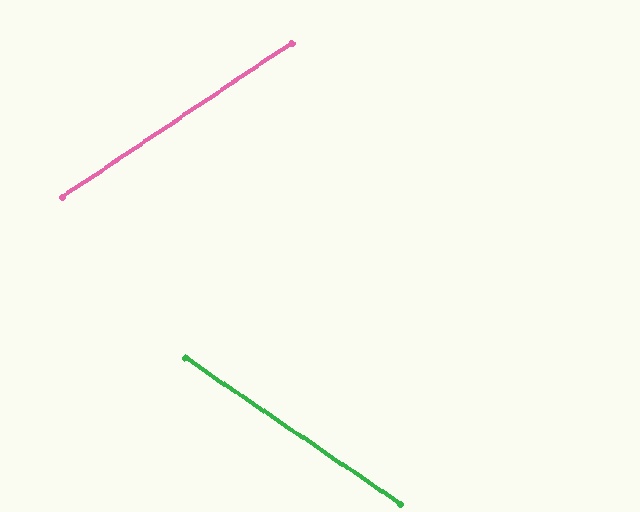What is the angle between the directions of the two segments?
Approximately 68 degrees.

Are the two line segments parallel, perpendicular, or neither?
Neither parallel nor perpendicular — they differ by about 68°.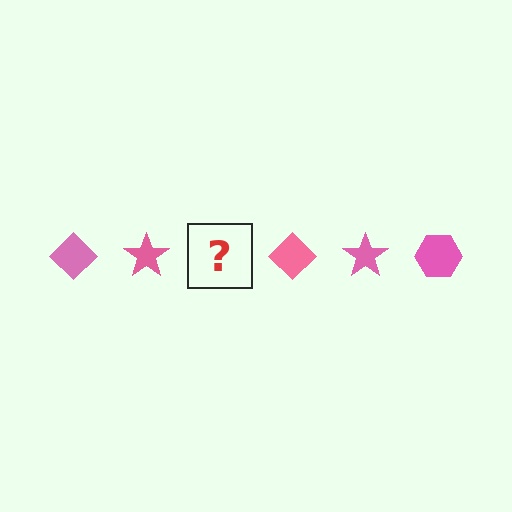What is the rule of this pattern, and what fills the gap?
The rule is that the pattern cycles through diamond, star, hexagon shapes in pink. The gap should be filled with a pink hexagon.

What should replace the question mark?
The question mark should be replaced with a pink hexagon.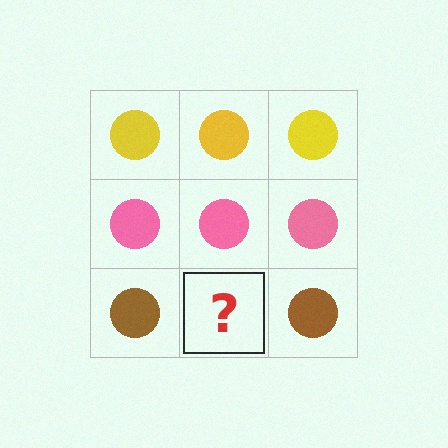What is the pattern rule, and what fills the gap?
The rule is that each row has a consistent color. The gap should be filled with a brown circle.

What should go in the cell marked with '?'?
The missing cell should contain a brown circle.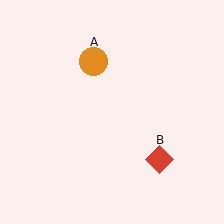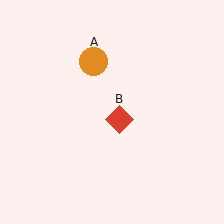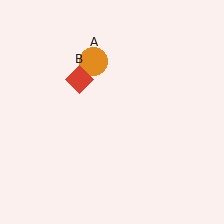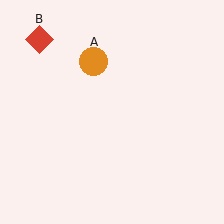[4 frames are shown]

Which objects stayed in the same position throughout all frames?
Orange circle (object A) remained stationary.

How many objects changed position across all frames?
1 object changed position: red diamond (object B).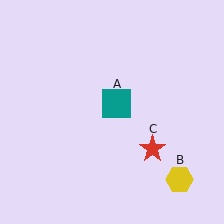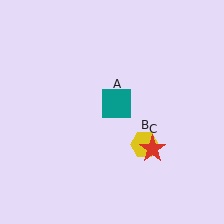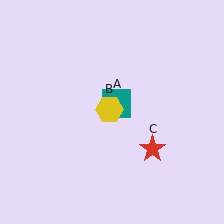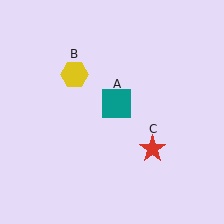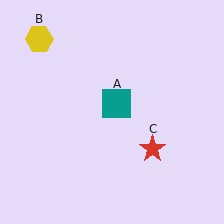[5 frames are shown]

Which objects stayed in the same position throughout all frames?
Teal square (object A) and red star (object C) remained stationary.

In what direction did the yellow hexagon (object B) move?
The yellow hexagon (object B) moved up and to the left.